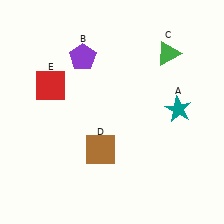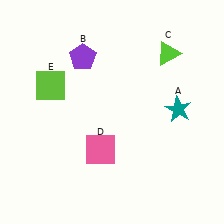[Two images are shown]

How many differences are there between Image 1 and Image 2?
There are 3 differences between the two images.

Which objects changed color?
C changed from green to lime. D changed from brown to pink. E changed from red to lime.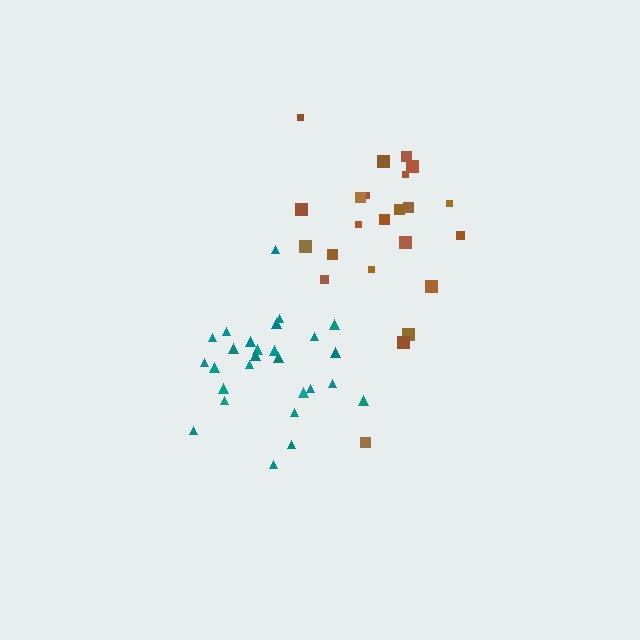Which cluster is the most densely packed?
Teal.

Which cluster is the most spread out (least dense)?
Brown.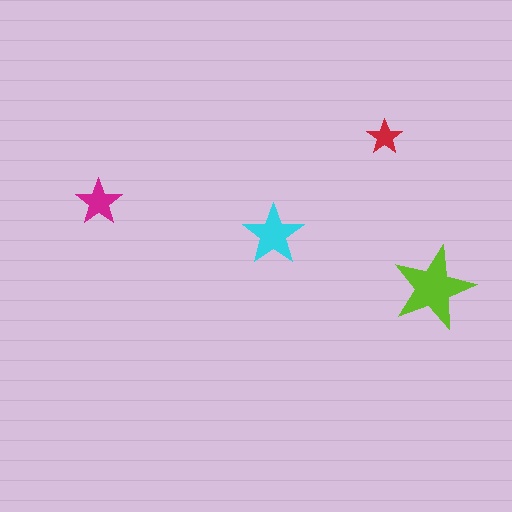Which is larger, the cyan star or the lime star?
The lime one.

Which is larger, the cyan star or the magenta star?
The cyan one.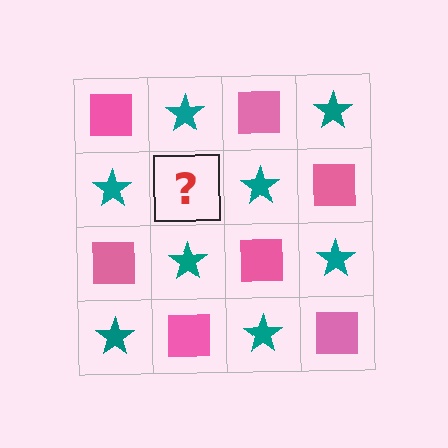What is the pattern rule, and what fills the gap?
The rule is that it alternates pink square and teal star in a checkerboard pattern. The gap should be filled with a pink square.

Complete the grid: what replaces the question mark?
The question mark should be replaced with a pink square.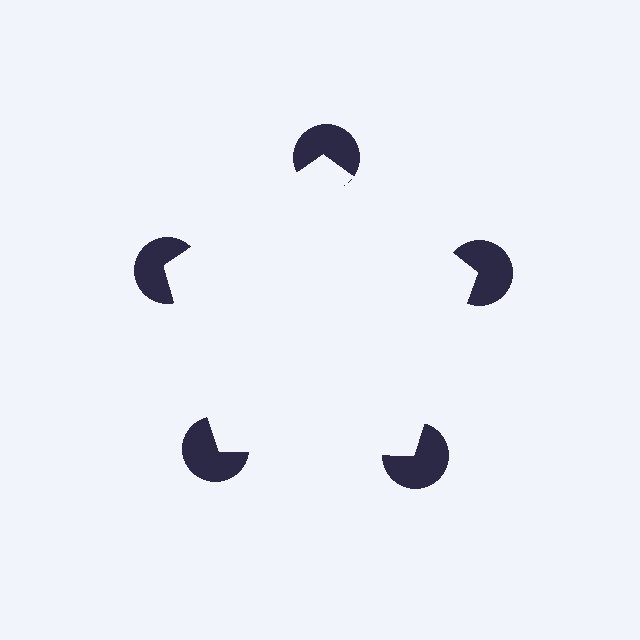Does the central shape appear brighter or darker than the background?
It typically appears slightly brighter than the background, even though no actual brightness change is drawn.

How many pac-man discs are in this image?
There are 5 — one at each vertex of the illusory pentagon.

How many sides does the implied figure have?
5 sides.